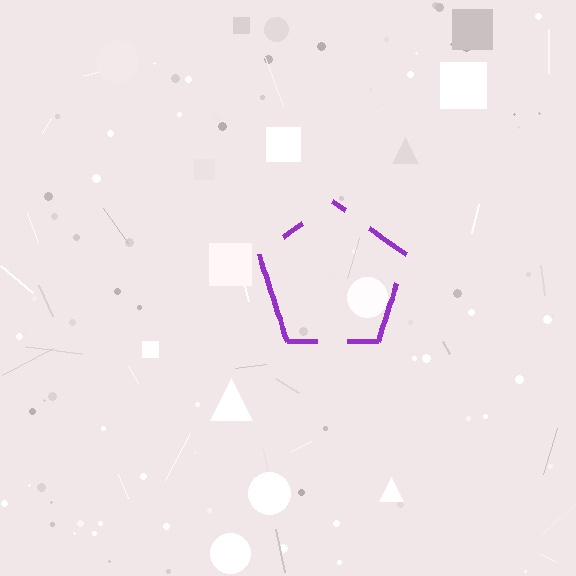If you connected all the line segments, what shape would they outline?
They would outline a pentagon.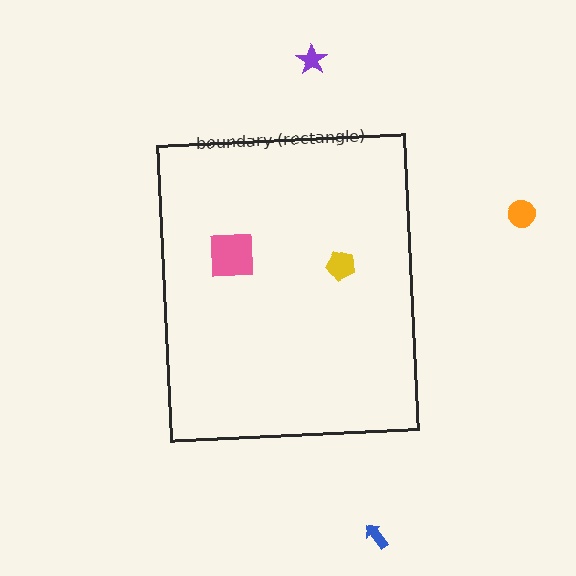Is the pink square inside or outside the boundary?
Inside.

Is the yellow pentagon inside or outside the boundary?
Inside.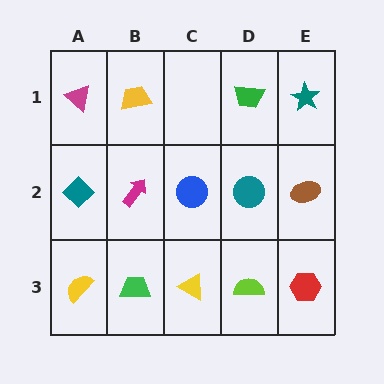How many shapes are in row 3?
5 shapes.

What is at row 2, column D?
A teal circle.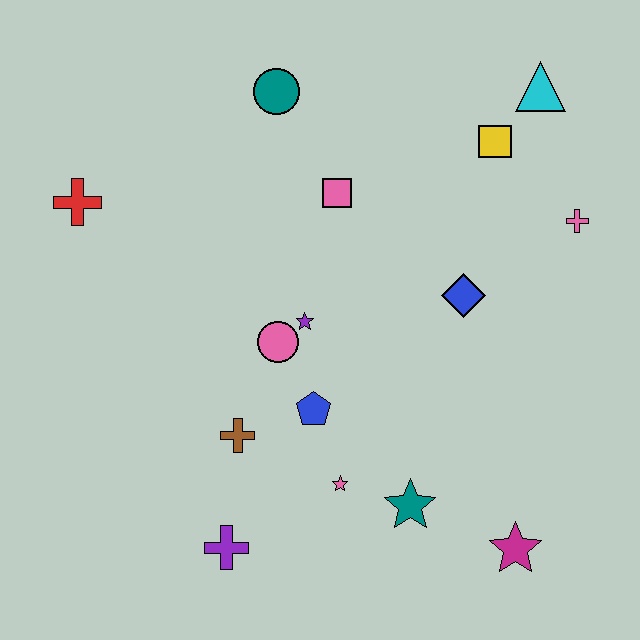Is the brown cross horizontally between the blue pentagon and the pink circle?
No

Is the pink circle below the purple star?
Yes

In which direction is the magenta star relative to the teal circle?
The magenta star is below the teal circle.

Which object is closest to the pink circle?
The purple star is closest to the pink circle.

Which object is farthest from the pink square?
The magenta star is farthest from the pink square.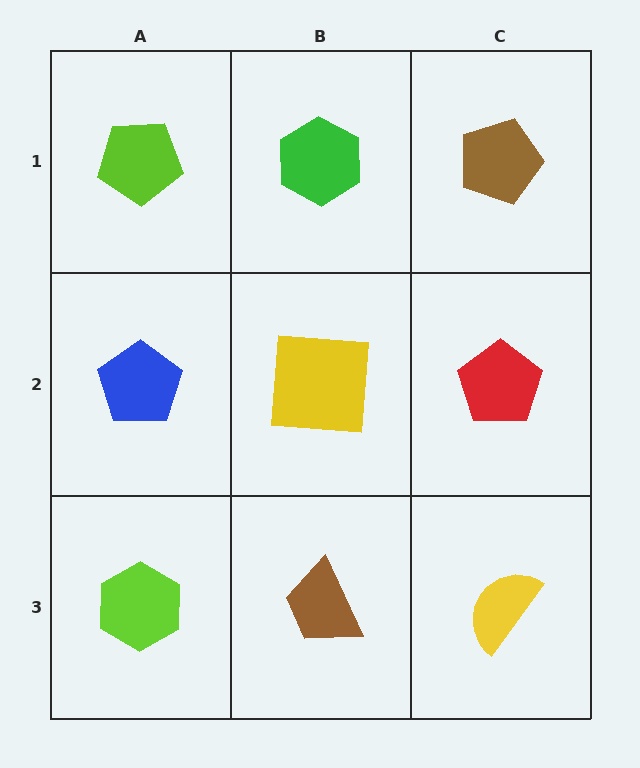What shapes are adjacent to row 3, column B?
A yellow square (row 2, column B), a lime hexagon (row 3, column A), a yellow semicircle (row 3, column C).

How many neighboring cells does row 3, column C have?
2.